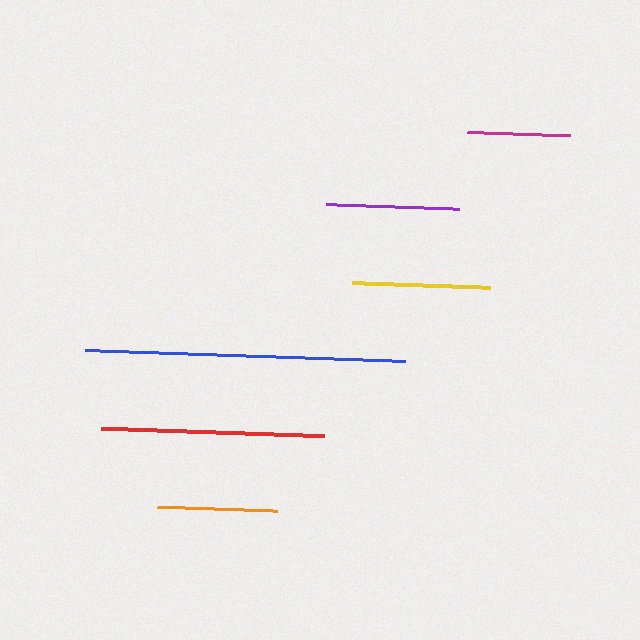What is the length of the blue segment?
The blue segment is approximately 320 pixels long.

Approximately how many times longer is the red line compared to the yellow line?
The red line is approximately 1.6 times the length of the yellow line.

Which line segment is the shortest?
The magenta line is the shortest at approximately 103 pixels.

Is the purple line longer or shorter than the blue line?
The blue line is longer than the purple line.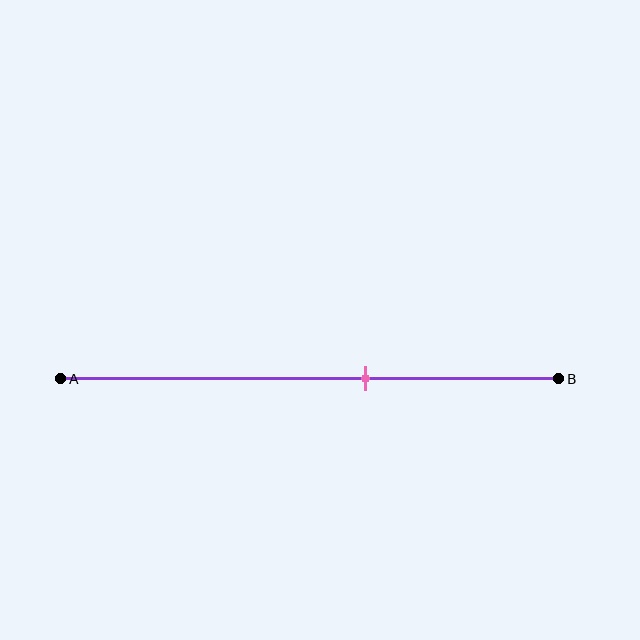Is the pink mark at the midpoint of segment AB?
No, the mark is at about 60% from A, not at the 50% midpoint.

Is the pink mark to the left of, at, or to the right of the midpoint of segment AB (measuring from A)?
The pink mark is to the right of the midpoint of segment AB.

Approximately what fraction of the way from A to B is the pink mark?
The pink mark is approximately 60% of the way from A to B.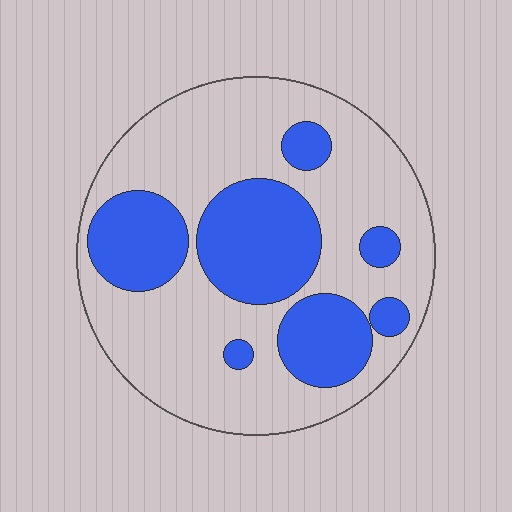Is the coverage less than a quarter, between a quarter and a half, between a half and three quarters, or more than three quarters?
Between a quarter and a half.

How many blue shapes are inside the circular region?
7.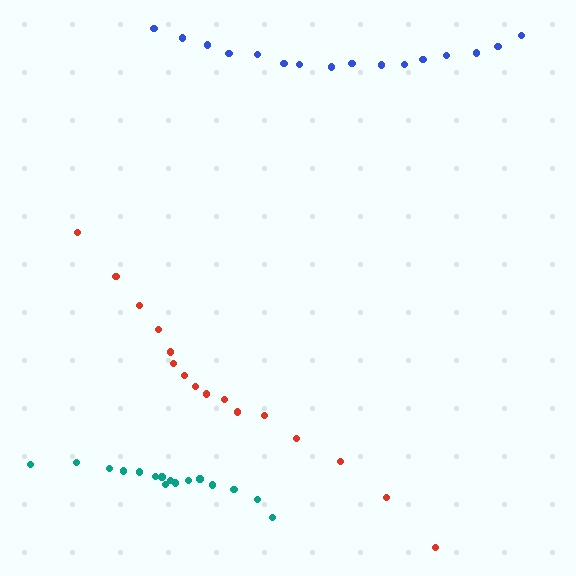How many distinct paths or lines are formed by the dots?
There are 3 distinct paths.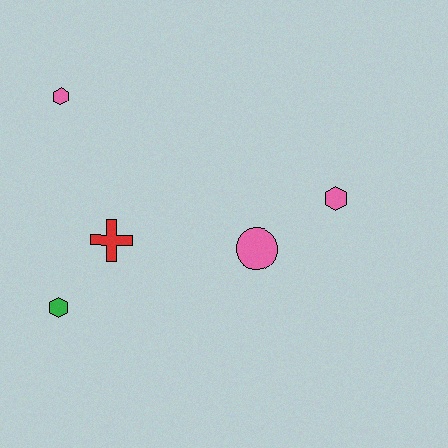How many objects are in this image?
There are 5 objects.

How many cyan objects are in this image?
There are no cyan objects.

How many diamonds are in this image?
There are no diamonds.